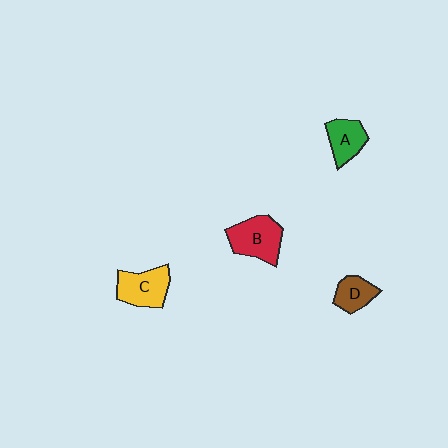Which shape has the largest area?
Shape B (red).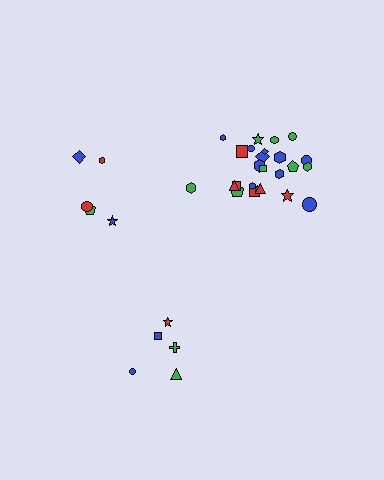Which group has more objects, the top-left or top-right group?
The top-right group.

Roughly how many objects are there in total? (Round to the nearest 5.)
Roughly 35 objects in total.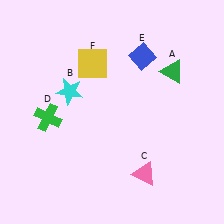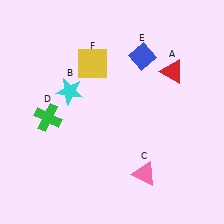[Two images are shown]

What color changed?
The triangle (A) changed from green in Image 1 to red in Image 2.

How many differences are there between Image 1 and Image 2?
There is 1 difference between the two images.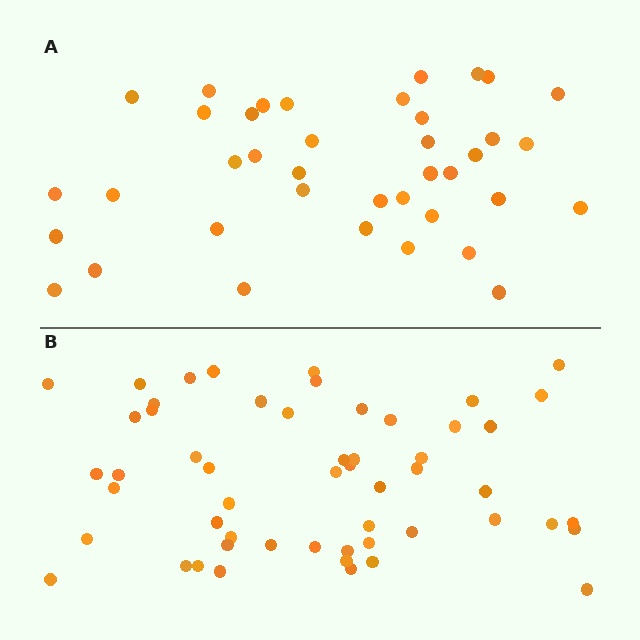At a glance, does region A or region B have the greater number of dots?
Region B (the bottom region) has more dots.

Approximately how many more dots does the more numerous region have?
Region B has approximately 15 more dots than region A.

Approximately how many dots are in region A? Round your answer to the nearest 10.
About 40 dots. (The exact count is 39, which rounds to 40.)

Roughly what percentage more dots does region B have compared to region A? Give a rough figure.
About 40% more.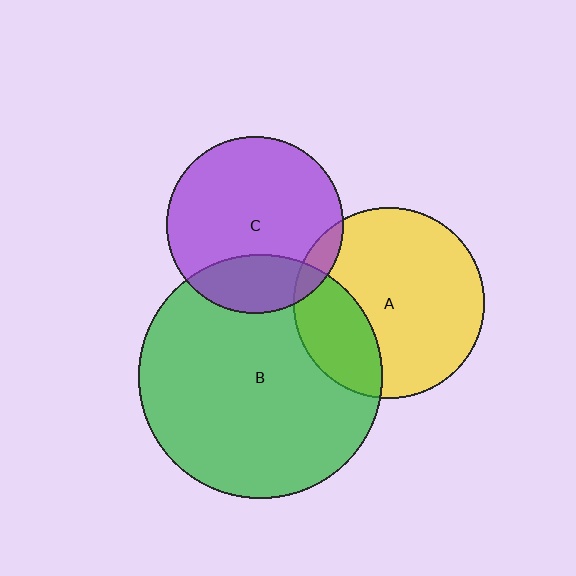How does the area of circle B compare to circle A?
Approximately 1.6 times.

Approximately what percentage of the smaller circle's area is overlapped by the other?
Approximately 25%.